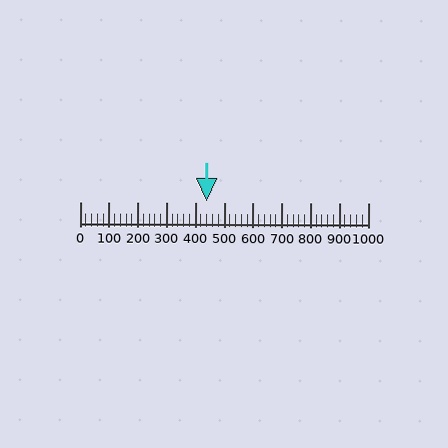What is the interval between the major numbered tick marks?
The major tick marks are spaced 100 units apart.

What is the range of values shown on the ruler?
The ruler shows values from 0 to 1000.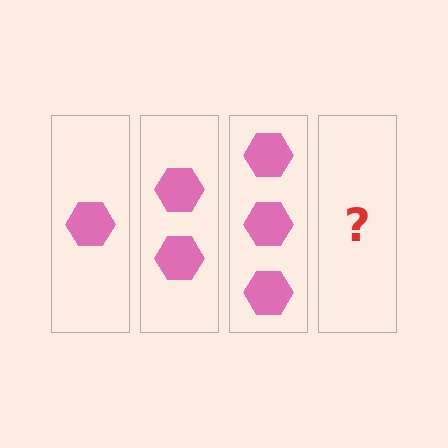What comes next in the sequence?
The next element should be 4 hexagons.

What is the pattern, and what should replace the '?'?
The pattern is that each step adds one more hexagon. The '?' should be 4 hexagons.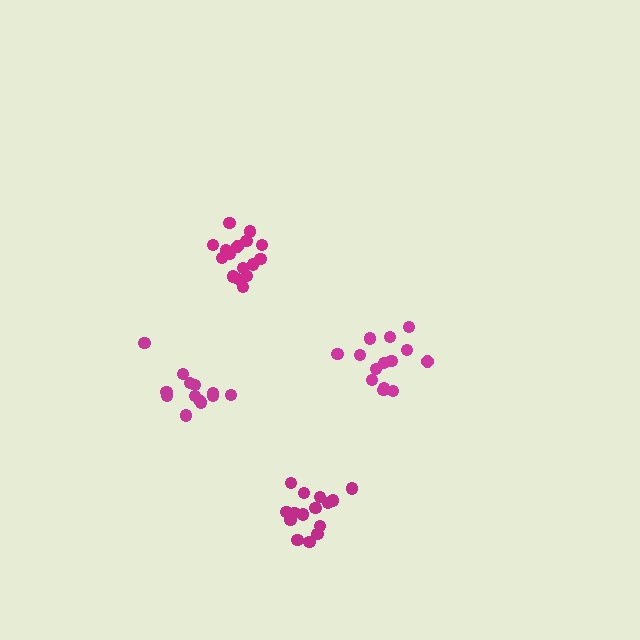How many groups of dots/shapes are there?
There are 4 groups.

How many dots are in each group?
Group 1: 16 dots, Group 2: 15 dots, Group 3: 14 dots, Group 4: 13 dots (58 total).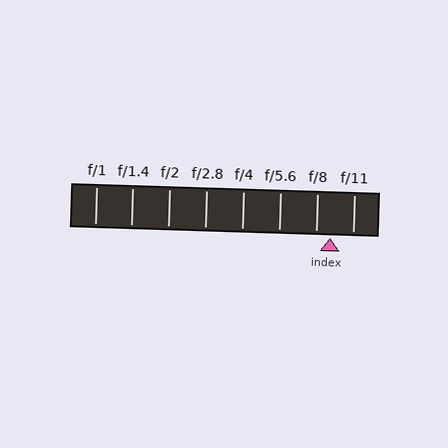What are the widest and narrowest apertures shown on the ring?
The widest aperture shown is f/1 and the narrowest is f/11.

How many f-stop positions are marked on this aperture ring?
There are 8 f-stop positions marked.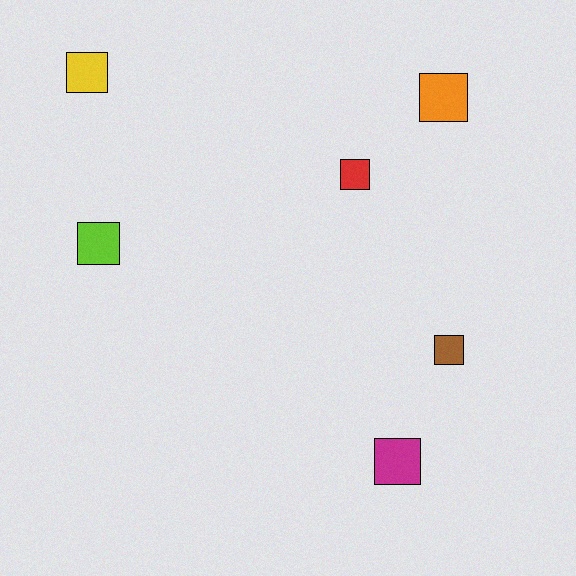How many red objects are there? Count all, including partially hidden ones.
There is 1 red object.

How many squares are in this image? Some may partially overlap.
There are 6 squares.